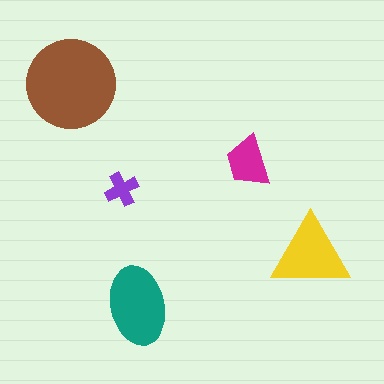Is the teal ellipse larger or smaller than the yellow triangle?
Larger.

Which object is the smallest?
The purple cross.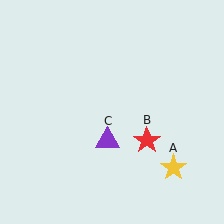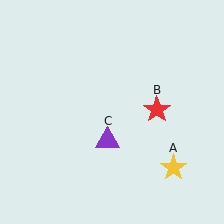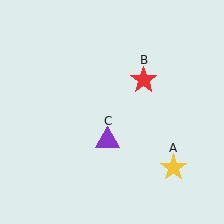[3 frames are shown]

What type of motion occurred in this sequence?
The red star (object B) rotated counterclockwise around the center of the scene.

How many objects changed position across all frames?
1 object changed position: red star (object B).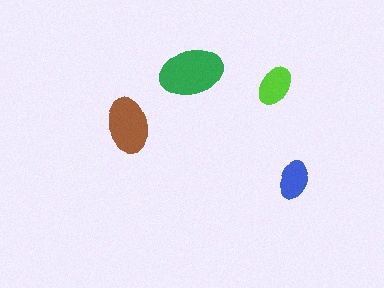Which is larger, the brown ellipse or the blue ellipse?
The brown one.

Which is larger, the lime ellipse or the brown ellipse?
The brown one.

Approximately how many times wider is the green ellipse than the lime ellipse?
About 1.5 times wider.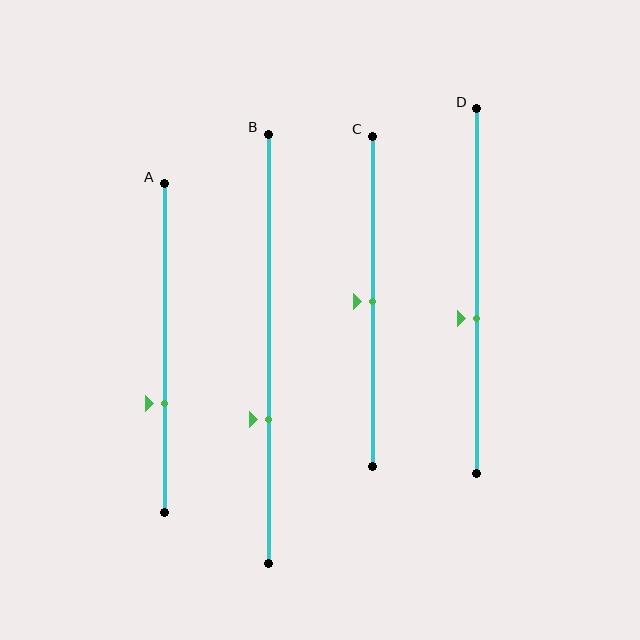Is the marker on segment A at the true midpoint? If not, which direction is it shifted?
No, the marker on segment A is shifted downward by about 17% of the segment length.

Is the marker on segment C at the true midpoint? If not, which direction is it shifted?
Yes, the marker on segment C is at the true midpoint.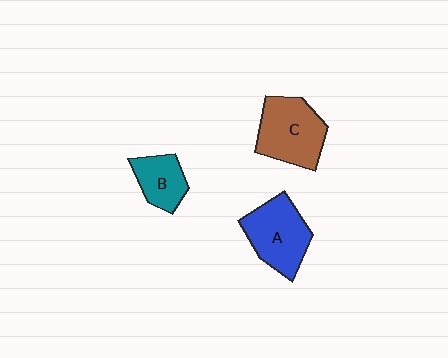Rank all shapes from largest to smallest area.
From largest to smallest: C (brown), A (blue), B (teal).